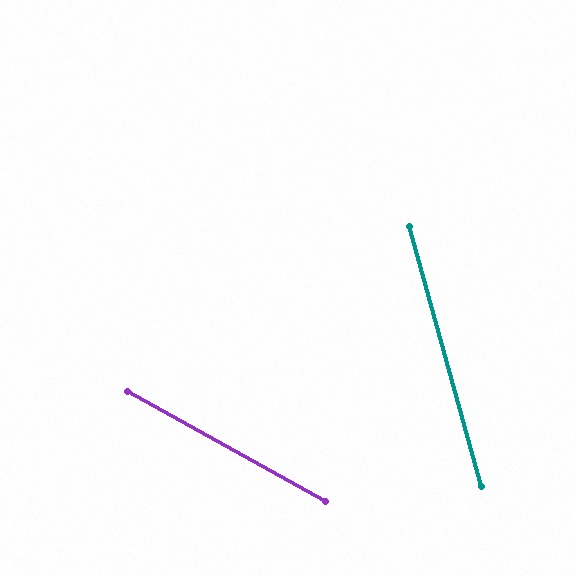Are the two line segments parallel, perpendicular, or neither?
Neither parallel nor perpendicular — they differ by about 46°.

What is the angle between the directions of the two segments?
Approximately 46 degrees.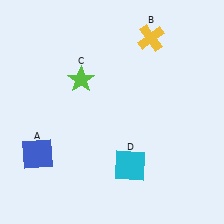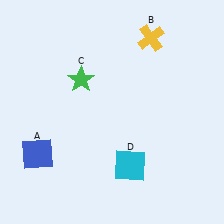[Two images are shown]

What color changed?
The star (C) changed from lime in Image 1 to green in Image 2.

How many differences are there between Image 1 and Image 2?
There is 1 difference between the two images.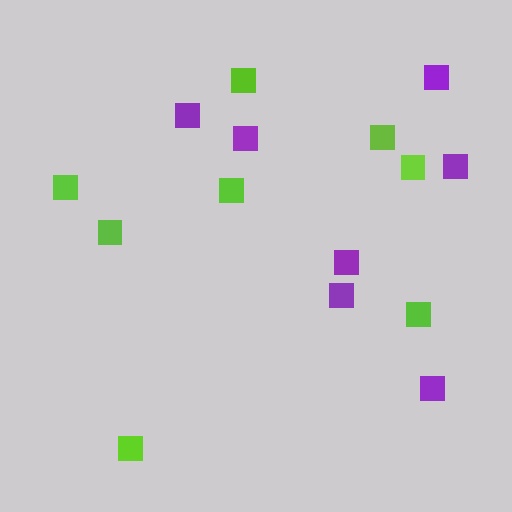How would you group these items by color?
There are 2 groups: one group of purple squares (7) and one group of lime squares (8).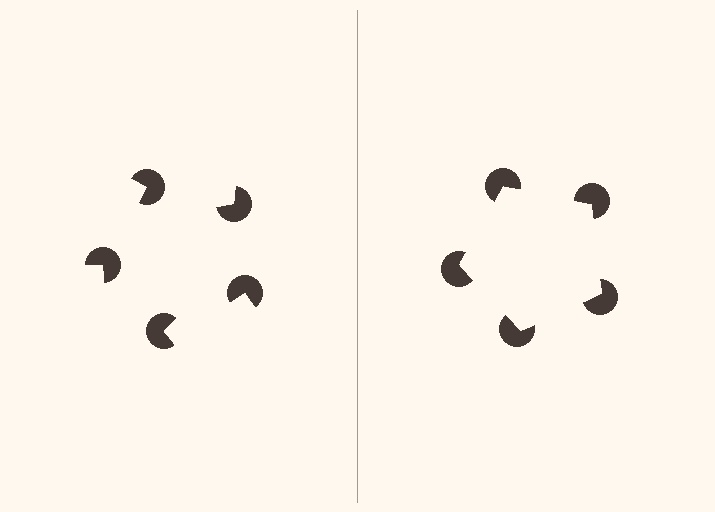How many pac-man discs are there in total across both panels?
10 — 5 on each side.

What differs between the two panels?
The pac-man discs are positioned identically on both sides; only the wedge orientations differ. On the right they align to a pentagon; on the left they are misaligned.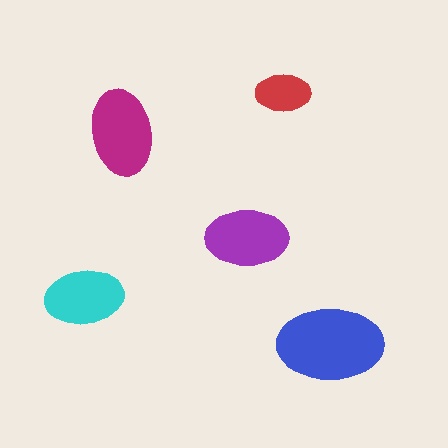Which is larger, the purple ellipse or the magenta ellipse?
The magenta one.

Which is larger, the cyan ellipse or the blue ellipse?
The blue one.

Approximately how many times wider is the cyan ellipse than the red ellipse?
About 1.5 times wider.